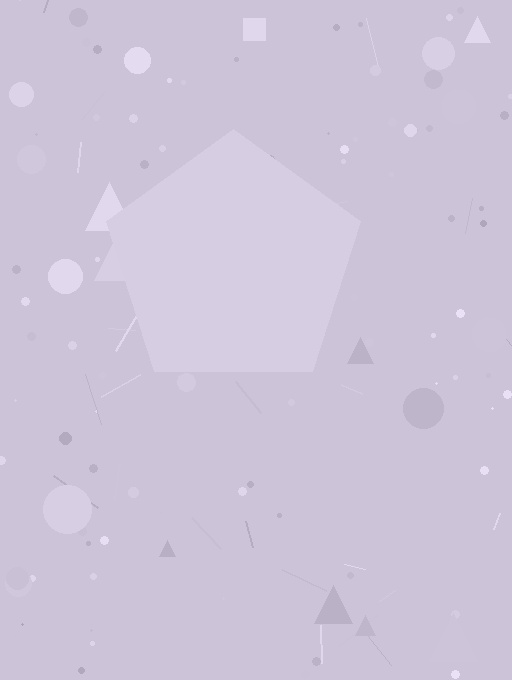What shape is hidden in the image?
A pentagon is hidden in the image.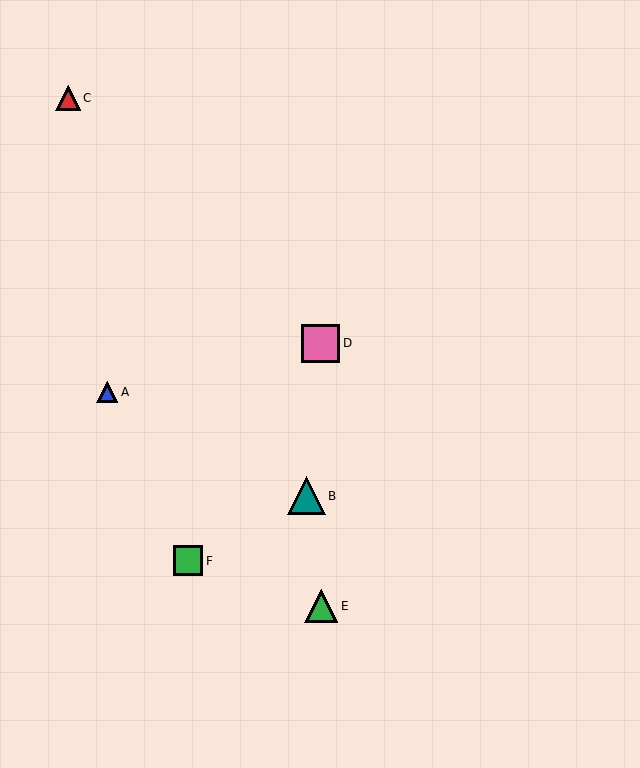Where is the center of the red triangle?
The center of the red triangle is at (68, 98).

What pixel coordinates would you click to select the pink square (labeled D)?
Click at (321, 343) to select the pink square D.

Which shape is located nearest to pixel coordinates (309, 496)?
The teal triangle (labeled B) at (307, 496) is nearest to that location.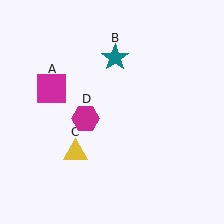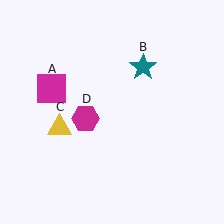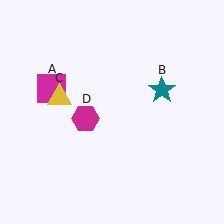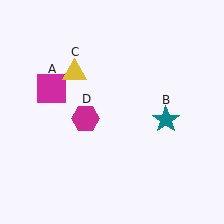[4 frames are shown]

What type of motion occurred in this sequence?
The teal star (object B), yellow triangle (object C) rotated clockwise around the center of the scene.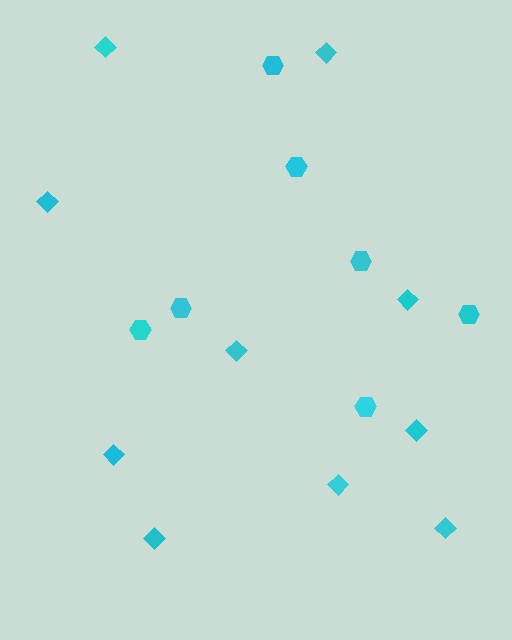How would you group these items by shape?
There are 2 groups: one group of hexagons (7) and one group of diamonds (10).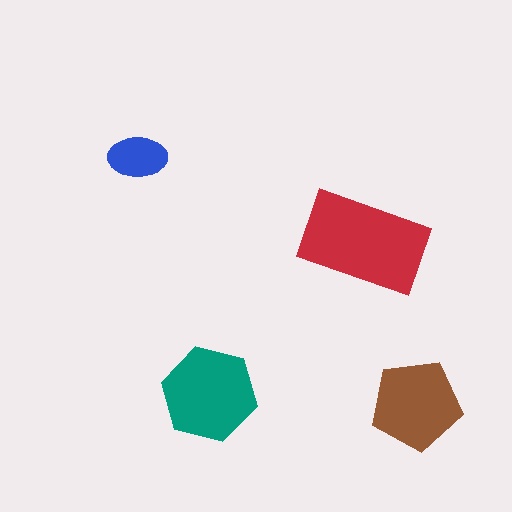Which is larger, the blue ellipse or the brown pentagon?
The brown pentagon.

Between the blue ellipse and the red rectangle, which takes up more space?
The red rectangle.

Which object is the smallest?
The blue ellipse.